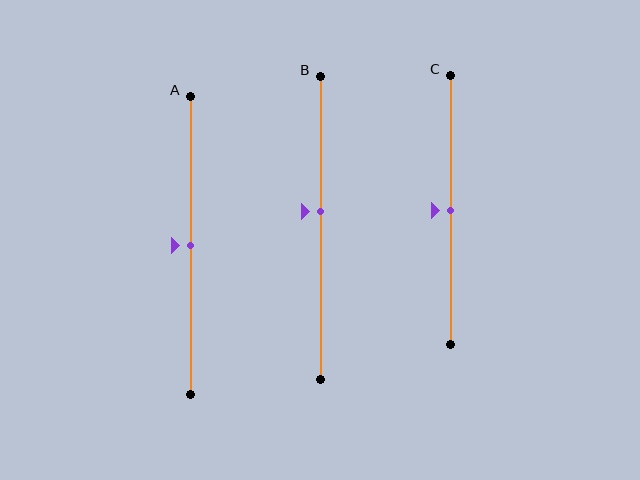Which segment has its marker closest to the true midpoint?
Segment A has its marker closest to the true midpoint.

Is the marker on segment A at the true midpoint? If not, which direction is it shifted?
Yes, the marker on segment A is at the true midpoint.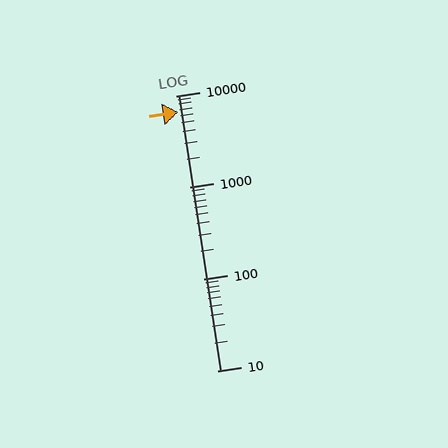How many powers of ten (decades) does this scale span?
The scale spans 3 decades, from 10 to 10000.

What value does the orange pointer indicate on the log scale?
The pointer indicates approximately 6700.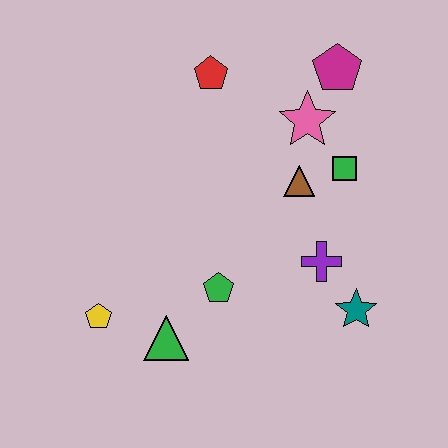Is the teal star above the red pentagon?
No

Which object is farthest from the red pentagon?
The teal star is farthest from the red pentagon.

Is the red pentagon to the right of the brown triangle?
No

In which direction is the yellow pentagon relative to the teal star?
The yellow pentagon is to the left of the teal star.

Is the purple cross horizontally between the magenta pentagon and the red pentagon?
Yes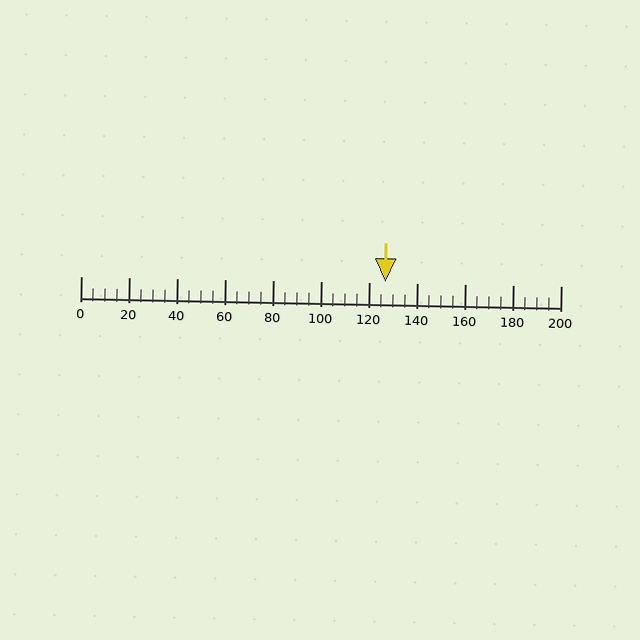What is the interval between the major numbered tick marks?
The major tick marks are spaced 20 units apart.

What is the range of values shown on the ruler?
The ruler shows values from 0 to 200.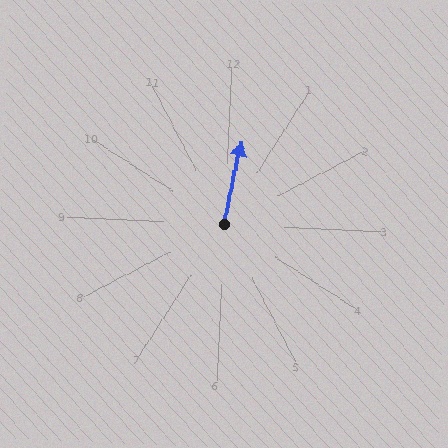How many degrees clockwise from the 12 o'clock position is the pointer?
Approximately 9 degrees.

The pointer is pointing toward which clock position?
Roughly 12 o'clock.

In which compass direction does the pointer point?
North.